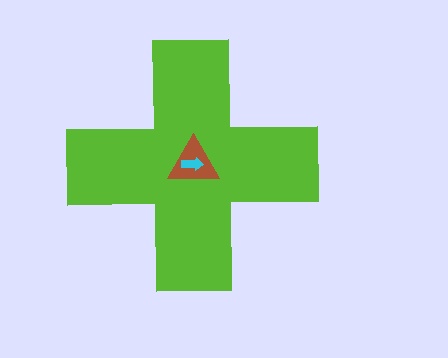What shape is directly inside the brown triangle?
The cyan arrow.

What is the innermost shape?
The cyan arrow.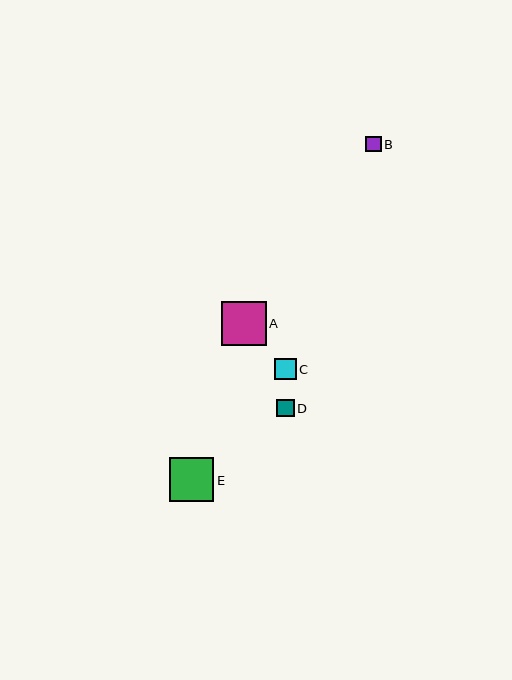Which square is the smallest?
Square B is the smallest with a size of approximately 15 pixels.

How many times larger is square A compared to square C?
Square A is approximately 2.1 times the size of square C.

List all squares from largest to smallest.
From largest to smallest: A, E, C, D, B.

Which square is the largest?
Square A is the largest with a size of approximately 45 pixels.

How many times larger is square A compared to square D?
Square A is approximately 2.6 times the size of square D.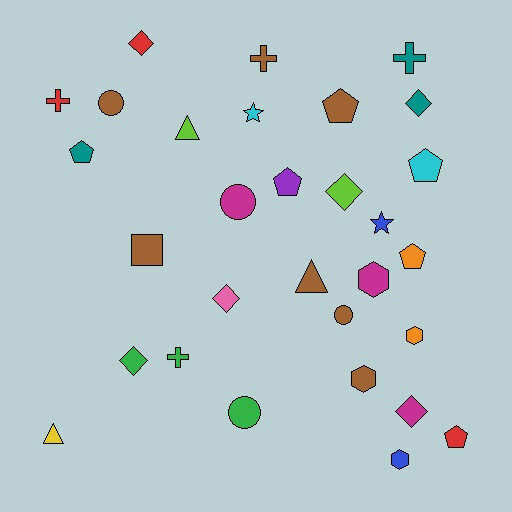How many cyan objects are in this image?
There are 2 cyan objects.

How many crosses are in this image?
There are 4 crosses.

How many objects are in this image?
There are 30 objects.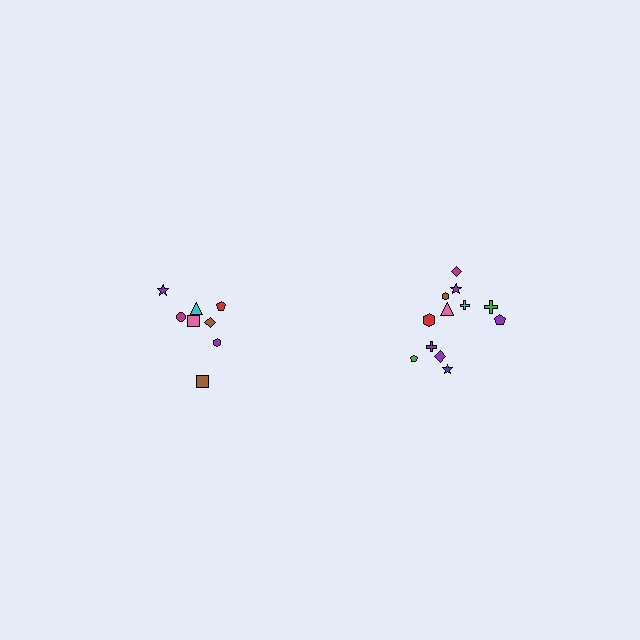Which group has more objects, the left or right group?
The right group.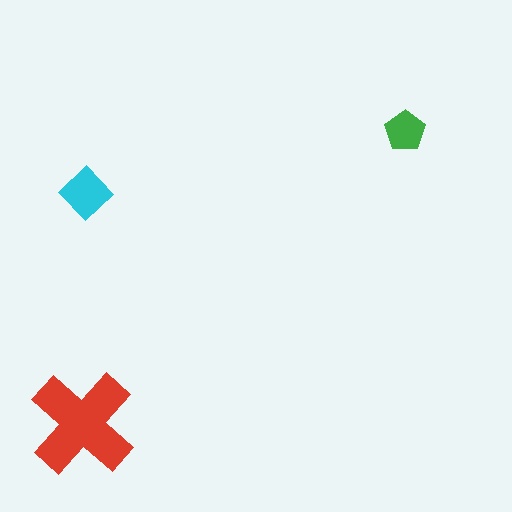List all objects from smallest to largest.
The green pentagon, the cyan diamond, the red cross.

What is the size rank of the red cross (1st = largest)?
1st.